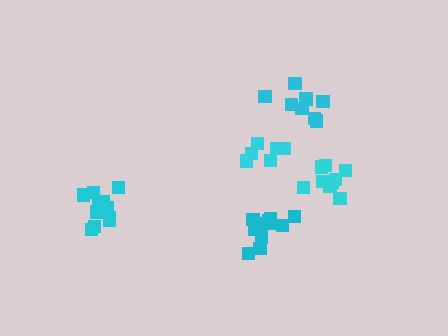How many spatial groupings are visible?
There are 5 spatial groupings.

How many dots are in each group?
Group 1: 6 dots, Group 2: 9 dots, Group 3: 11 dots, Group 4: 8 dots, Group 5: 11 dots (45 total).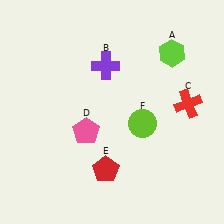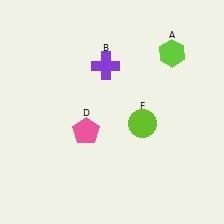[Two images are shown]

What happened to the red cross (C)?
The red cross (C) was removed in Image 2. It was in the top-right area of Image 1.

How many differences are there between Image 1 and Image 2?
There are 2 differences between the two images.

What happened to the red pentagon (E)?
The red pentagon (E) was removed in Image 2. It was in the bottom-left area of Image 1.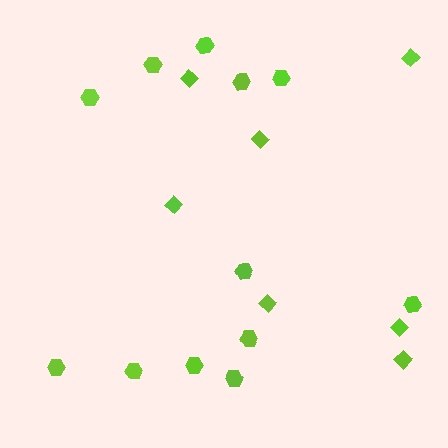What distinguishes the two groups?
There are 2 groups: one group of diamonds (7) and one group of hexagons (12).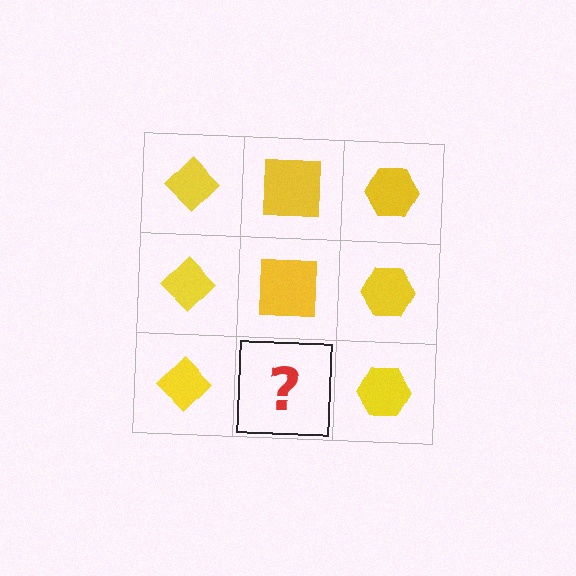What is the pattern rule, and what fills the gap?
The rule is that each column has a consistent shape. The gap should be filled with a yellow square.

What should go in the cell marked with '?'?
The missing cell should contain a yellow square.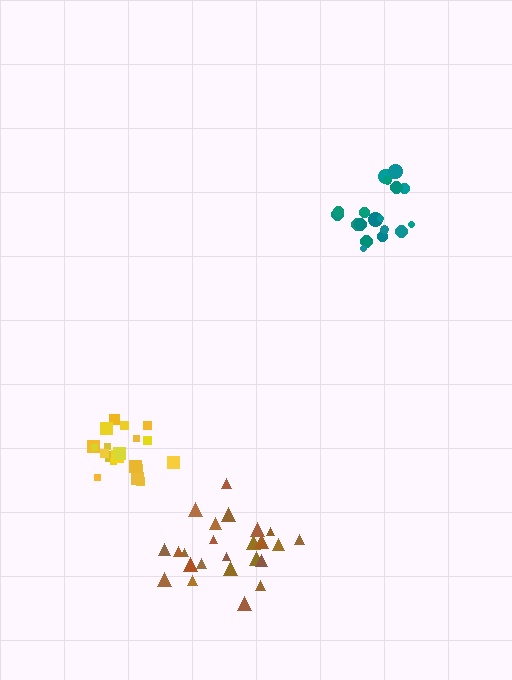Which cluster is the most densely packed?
Yellow.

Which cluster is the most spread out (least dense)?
Brown.